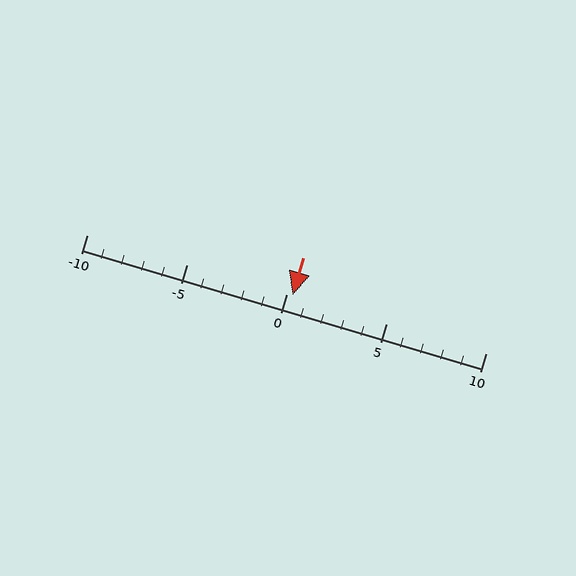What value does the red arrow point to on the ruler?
The red arrow points to approximately 0.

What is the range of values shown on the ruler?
The ruler shows values from -10 to 10.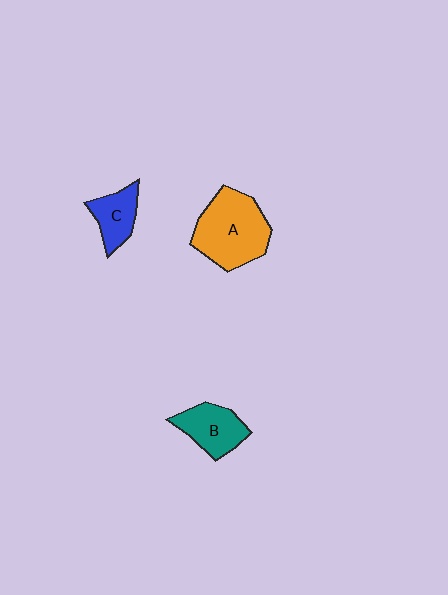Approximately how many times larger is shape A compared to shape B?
Approximately 1.7 times.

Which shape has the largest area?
Shape A (orange).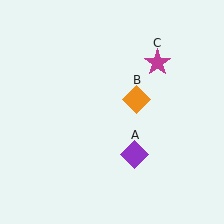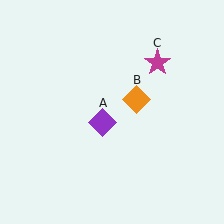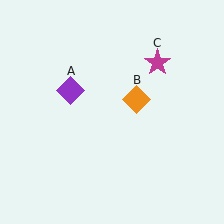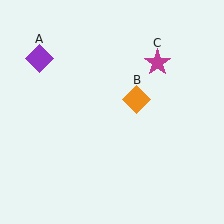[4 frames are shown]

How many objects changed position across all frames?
1 object changed position: purple diamond (object A).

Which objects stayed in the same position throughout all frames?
Orange diamond (object B) and magenta star (object C) remained stationary.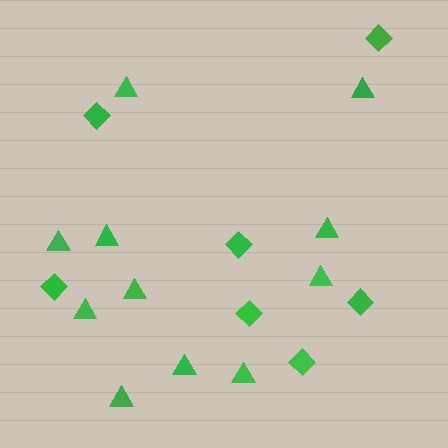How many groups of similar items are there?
There are 2 groups: one group of diamonds (7) and one group of triangles (11).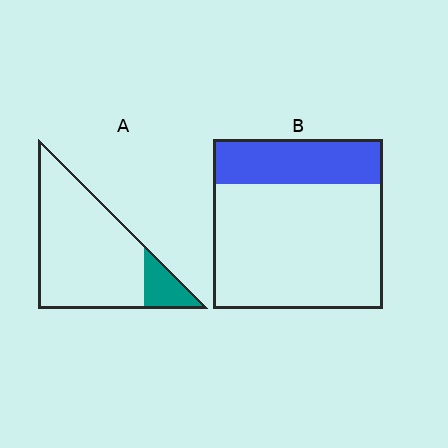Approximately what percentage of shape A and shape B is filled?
A is approximately 15% and B is approximately 25%.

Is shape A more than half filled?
No.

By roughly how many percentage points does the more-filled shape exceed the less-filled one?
By roughly 10 percentage points (B over A).